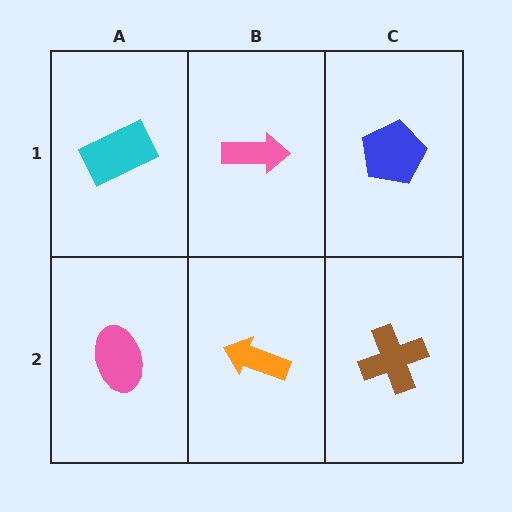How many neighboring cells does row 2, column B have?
3.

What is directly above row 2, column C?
A blue pentagon.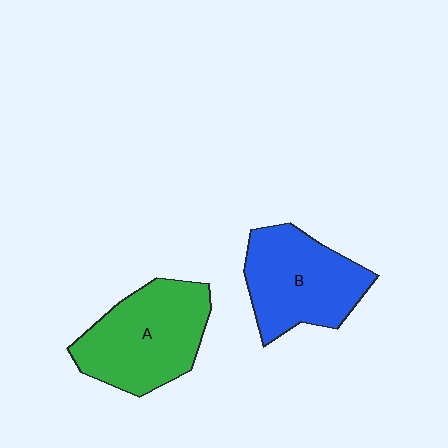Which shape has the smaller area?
Shape B (blue).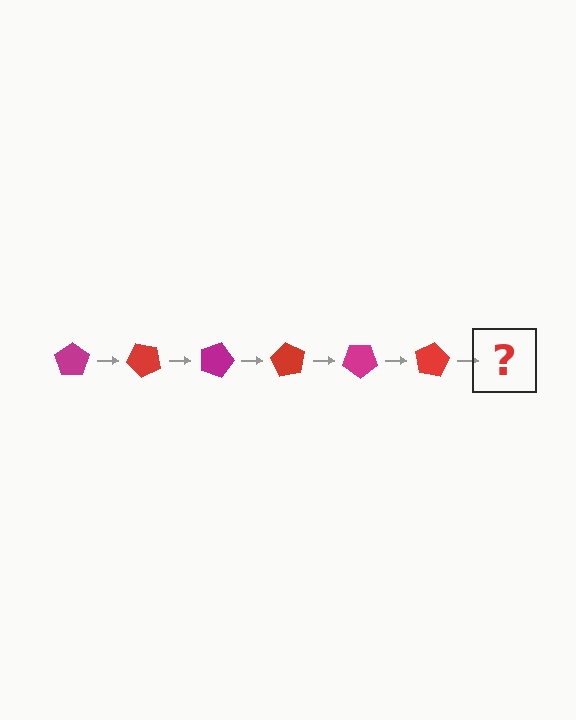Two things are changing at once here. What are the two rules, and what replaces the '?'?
The two rules are that it rotates 45 degrees each step and the color cycles through magenta and red. The '?' should be a magenta pentagon, rotated 270 degrees from the start.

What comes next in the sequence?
The next element should be a magenta pentagon, rotated 270 degrees from the start.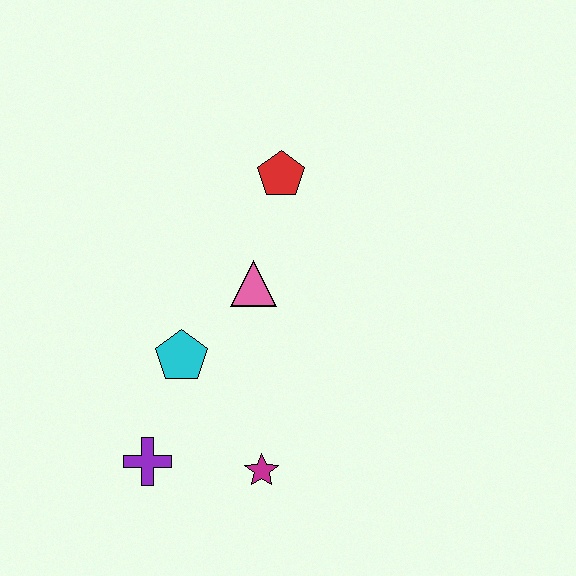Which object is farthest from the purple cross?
The red pentagon is farthest from the purple cross.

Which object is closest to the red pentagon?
The pink triangle is closest to the red pentagon.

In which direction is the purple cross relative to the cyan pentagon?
The purple cross is below the cyan pentagon.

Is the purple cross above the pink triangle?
No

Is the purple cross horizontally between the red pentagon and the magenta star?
No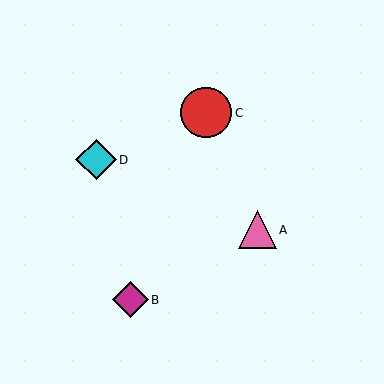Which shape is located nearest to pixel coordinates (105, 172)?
The cyan diamond (labeled D) at (96, 160) is nearest to that location.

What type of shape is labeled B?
Shape B is a magenta diamond.